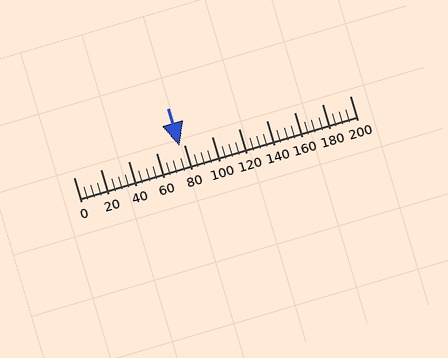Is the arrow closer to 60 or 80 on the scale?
The arrow is closer to 80.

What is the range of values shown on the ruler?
The ruler shows values from 0 to 200.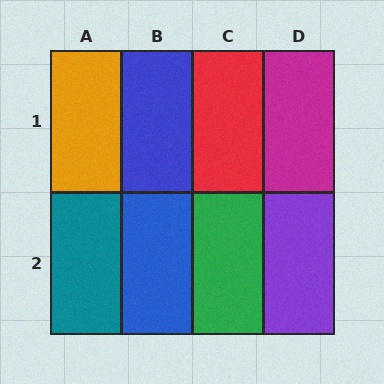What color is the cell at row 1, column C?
Red.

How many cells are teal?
1 cell is teal.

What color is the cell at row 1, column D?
Magenta.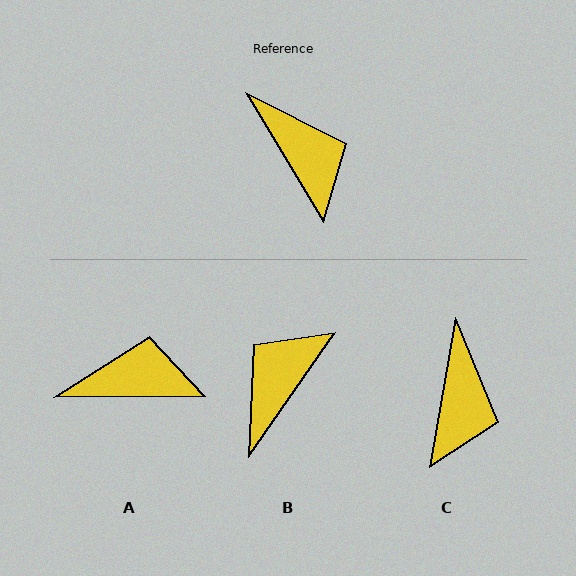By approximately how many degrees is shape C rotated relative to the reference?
Approximately 41 degrees clockwise.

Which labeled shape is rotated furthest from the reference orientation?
B, about 114 degrees away.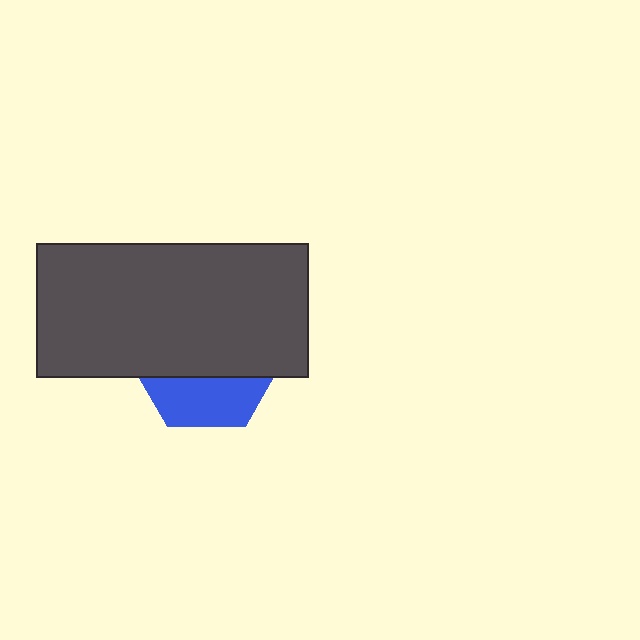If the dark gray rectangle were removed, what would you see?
You would see the complete blue hexagon.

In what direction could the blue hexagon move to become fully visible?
The blue hexagon could move down. That would shift it out from behind the dark gray rectangle entirely.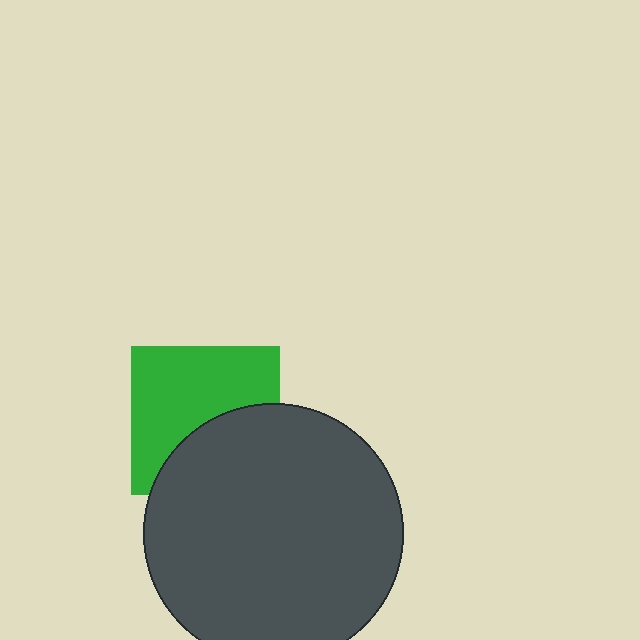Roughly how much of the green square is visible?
About half of it is visible (roughly 59%).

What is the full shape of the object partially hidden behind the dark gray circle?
The partially hidden object is a green square.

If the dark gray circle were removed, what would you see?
You would see the complete green square.